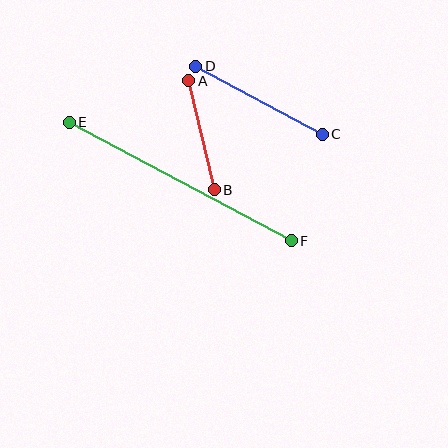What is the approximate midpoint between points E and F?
The midpoint is at approximately (180, 181) pixels.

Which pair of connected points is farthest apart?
Points E and F are farthest apart.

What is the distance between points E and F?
The distance is approximately 252 pixels.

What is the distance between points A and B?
The distance is approximately 112 pixels.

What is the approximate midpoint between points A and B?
The midpoint is at approximately (202, 135) pixels.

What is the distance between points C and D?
The distance is approximately 144 pixels.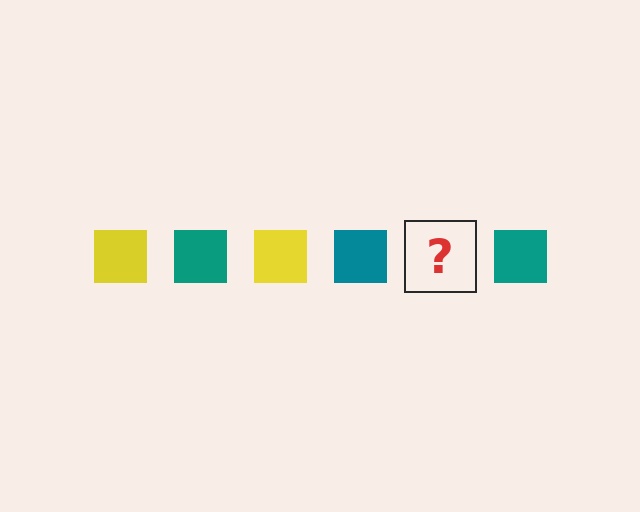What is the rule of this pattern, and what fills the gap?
The rule is that the pattern cycles through yellow, teal squares. The gap should be filled with a yellow square.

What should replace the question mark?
The question mark should be replaced with a yellow square.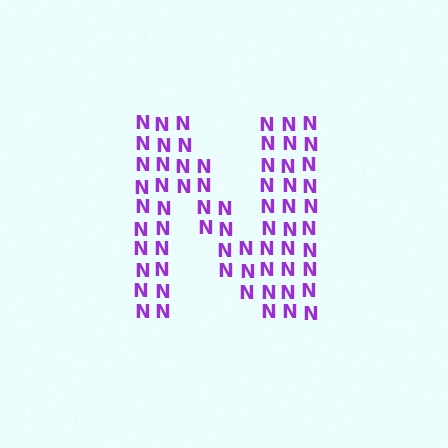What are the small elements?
The small elements are letter N's.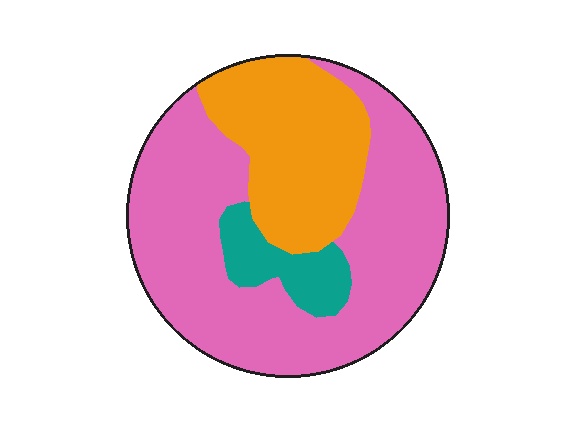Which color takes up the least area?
Teal, at roughly 10%.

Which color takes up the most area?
Pink, at roughly 65%.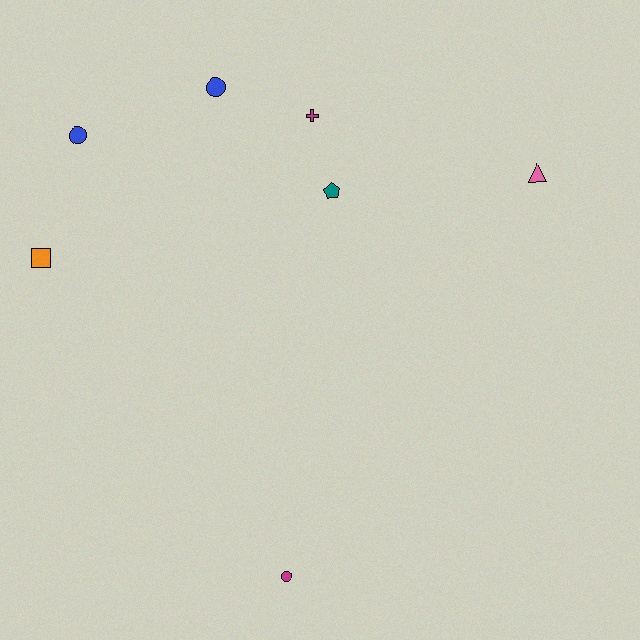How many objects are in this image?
There are 7 objects.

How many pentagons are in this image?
There is 1 pentagon.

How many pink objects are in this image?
There is 1 pink object.